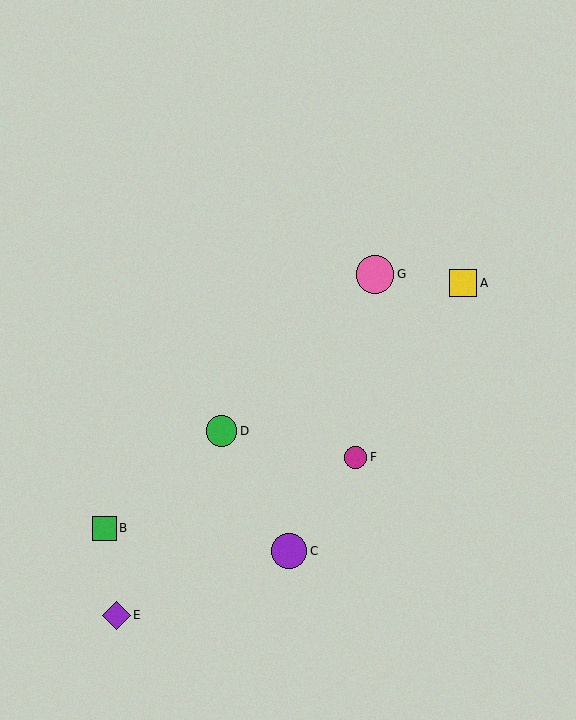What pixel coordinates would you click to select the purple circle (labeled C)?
Click at (289, 551) to select the purple circle C.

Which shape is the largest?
The pink circle (labeled G) is the largest.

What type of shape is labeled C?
Shape C is a purple circle.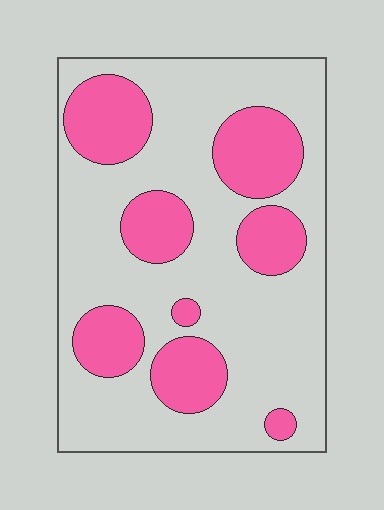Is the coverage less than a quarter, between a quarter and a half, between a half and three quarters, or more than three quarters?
Between a quarter and a half.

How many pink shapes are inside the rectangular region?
8.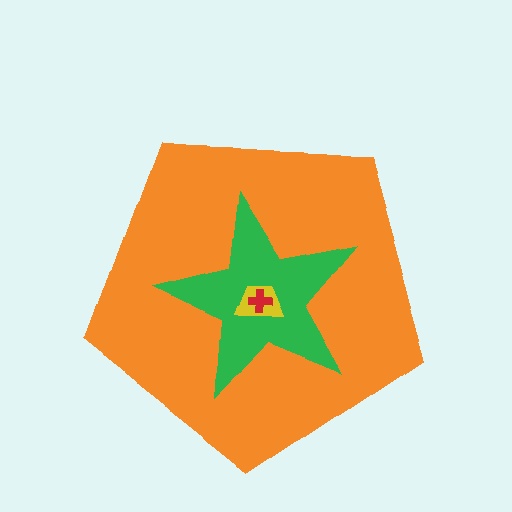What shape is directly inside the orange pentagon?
The green star.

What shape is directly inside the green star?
The yellow trapezoid.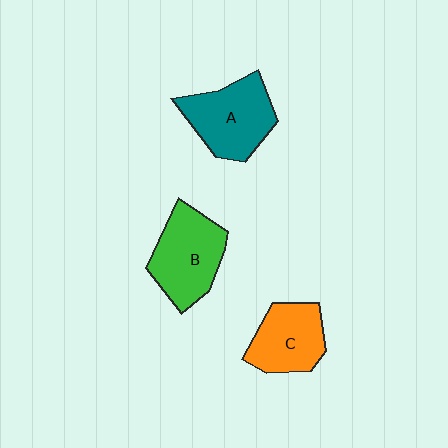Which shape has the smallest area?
Shape C (orange).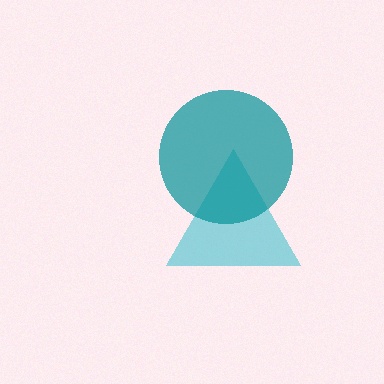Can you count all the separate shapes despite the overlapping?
Yes, there are 2 separate shapes.